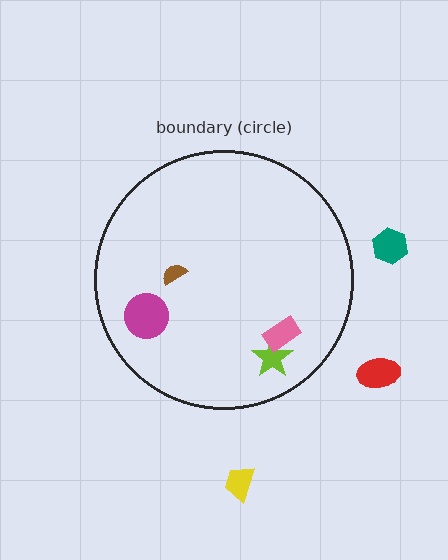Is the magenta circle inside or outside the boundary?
Inside.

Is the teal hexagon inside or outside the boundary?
Outside.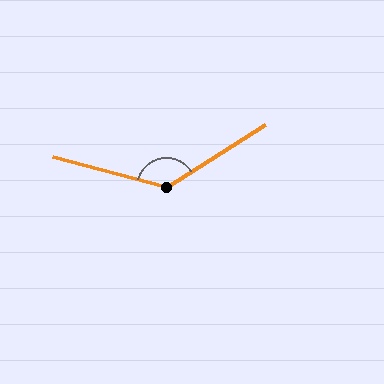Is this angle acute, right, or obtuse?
It is obtuse.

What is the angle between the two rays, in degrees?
Approximately 133 degrees.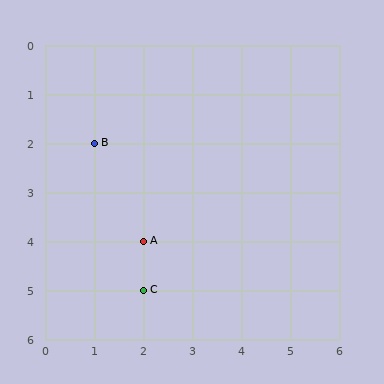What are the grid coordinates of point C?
Point C is at grid coordinates (2, 5).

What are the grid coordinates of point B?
Point B is at grid coordinates (1, 2).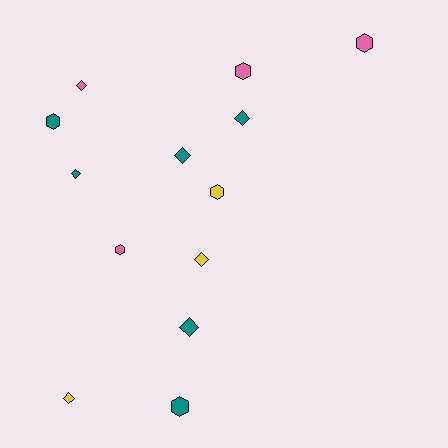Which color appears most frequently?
Teal, with 6 objects.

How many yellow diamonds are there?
There are 2 yellow diamonds.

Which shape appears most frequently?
Diamond, with 7 objects.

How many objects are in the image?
There are 13 objects.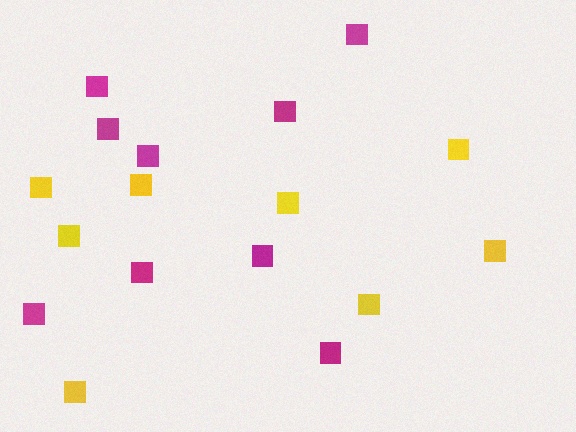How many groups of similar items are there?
There are 2 groups: one group of magenta squares (9) and one group of yellow squares (8).